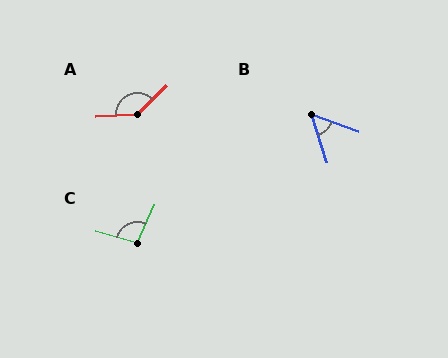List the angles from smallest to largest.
B (52°), C (99°), A (138°).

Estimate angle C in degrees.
Approximately 99 degrees.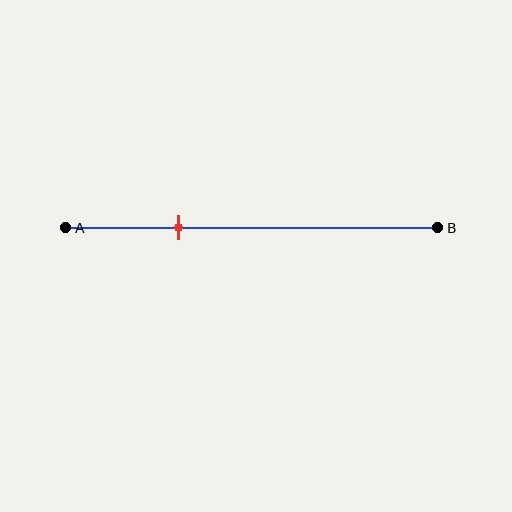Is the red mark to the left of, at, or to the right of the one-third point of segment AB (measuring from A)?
The red mark is to the left of the one-third point of segment AB.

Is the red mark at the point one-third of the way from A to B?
No, the mark is at about 30% from A, not at the 33% one-third point.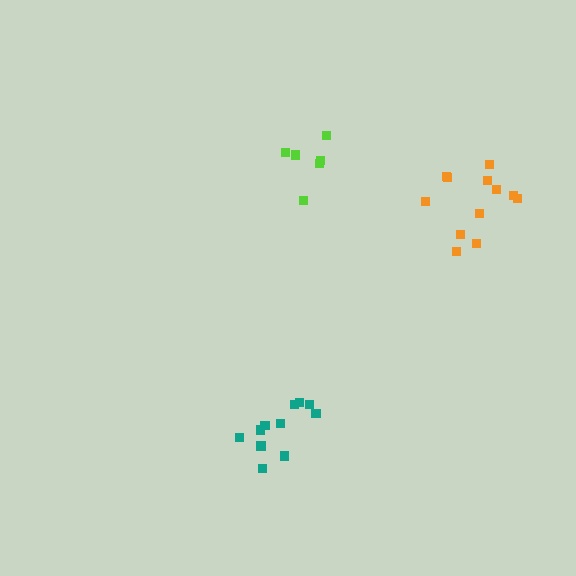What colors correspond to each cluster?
The clusters are colored: orange, teal, lime.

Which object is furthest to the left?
The teal cluster is leftmost.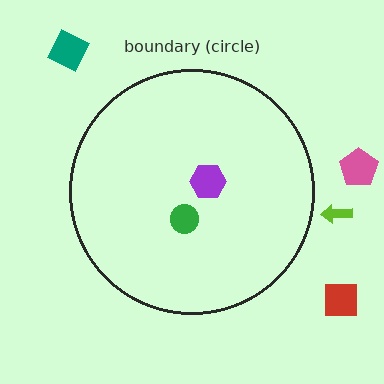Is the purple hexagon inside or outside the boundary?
Inside.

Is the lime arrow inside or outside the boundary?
Outside.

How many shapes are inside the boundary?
2 inside, 4 outside.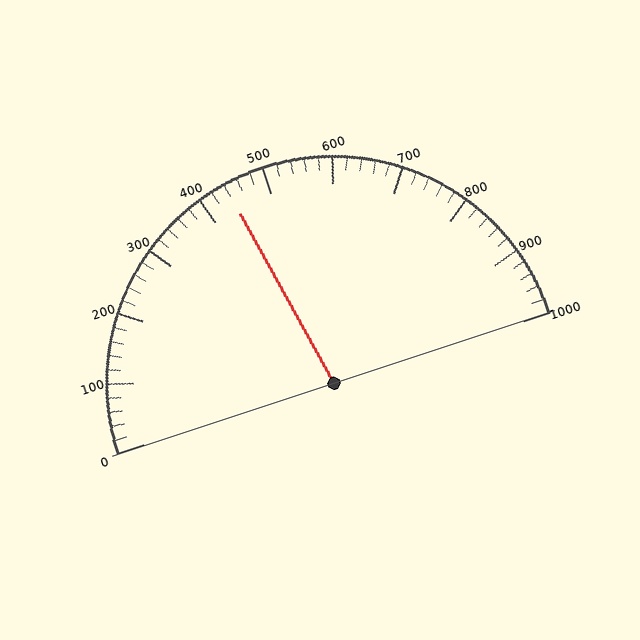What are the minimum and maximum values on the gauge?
The gauge ranges from 0 to 1000.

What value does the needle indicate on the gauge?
The needle indicates approximately 440.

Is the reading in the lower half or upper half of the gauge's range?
The reading is in the lower half of the range (0 to 1000).